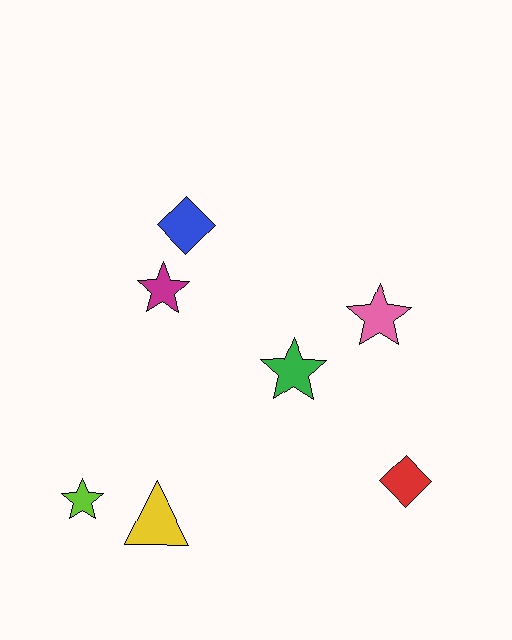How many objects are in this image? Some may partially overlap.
There are 7 objects.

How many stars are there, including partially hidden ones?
There are 4 stars.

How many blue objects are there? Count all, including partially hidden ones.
There is 1 blue object.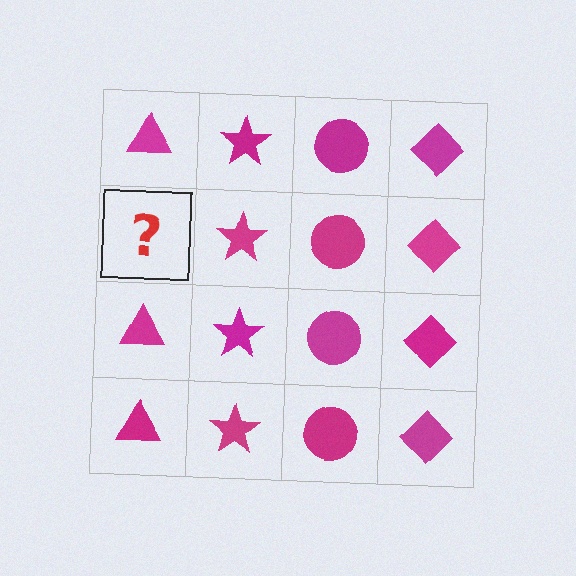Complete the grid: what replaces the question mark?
The question mark should be replaced with a magenta triangle.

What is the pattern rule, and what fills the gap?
The rule is that each column has a consistent shape. The gap should be filled with a magenta triangle.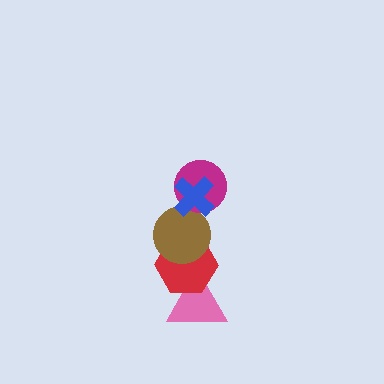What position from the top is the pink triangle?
The pink triangle is 5th from the top.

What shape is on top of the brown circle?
The magenta circle is on top of the brown circle.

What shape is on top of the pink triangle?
The red hexagon is on top of the pink triangle.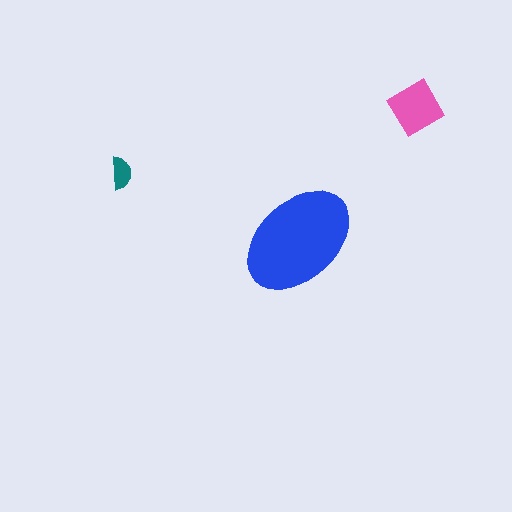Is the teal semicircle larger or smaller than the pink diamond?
Smaller.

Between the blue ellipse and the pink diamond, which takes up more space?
The blue ellipse.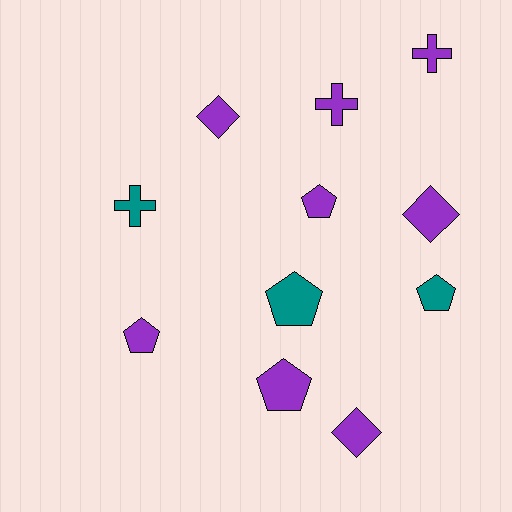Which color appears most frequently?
Purple, with 8 objects.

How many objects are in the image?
There are 11 objects.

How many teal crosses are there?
There is 1 teal cross.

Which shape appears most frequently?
Pentagon, with 5 objects.